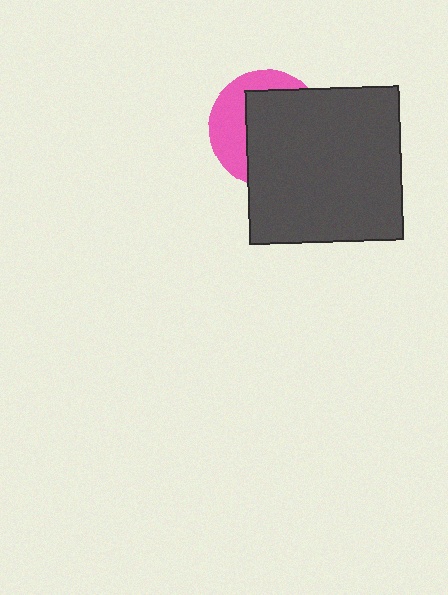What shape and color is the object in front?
The object in front is a dark gray square.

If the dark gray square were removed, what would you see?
You would see the complete pink circle.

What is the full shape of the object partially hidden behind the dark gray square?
The partially hidden object is a pink circle.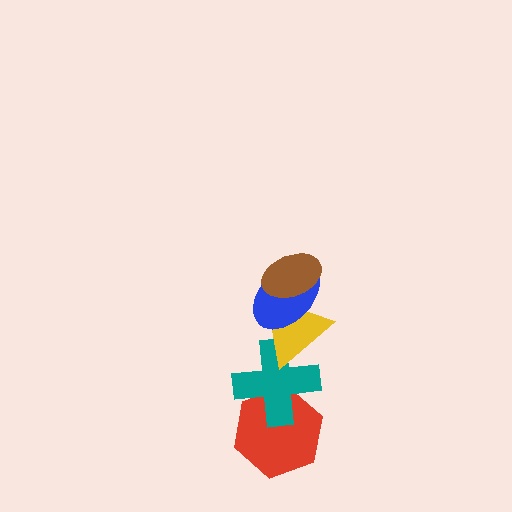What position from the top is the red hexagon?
The red hexagon is 5th from the top.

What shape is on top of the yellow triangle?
The blue ellipse is on top of the yellow triangle.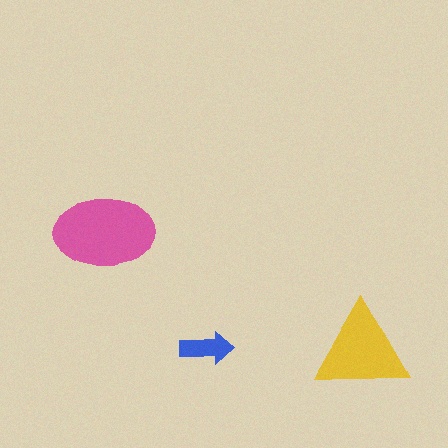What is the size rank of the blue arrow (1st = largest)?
3rd.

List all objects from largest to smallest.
The pink ellipse, the yellow triangle, the blue arrow.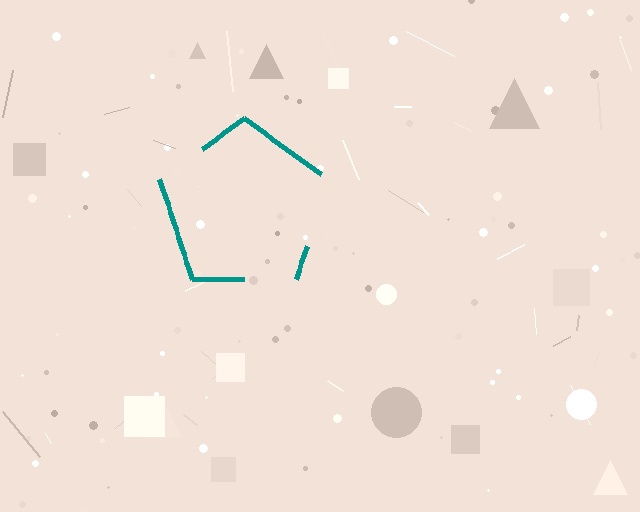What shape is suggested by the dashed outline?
The dashed outline suggests a pentagon.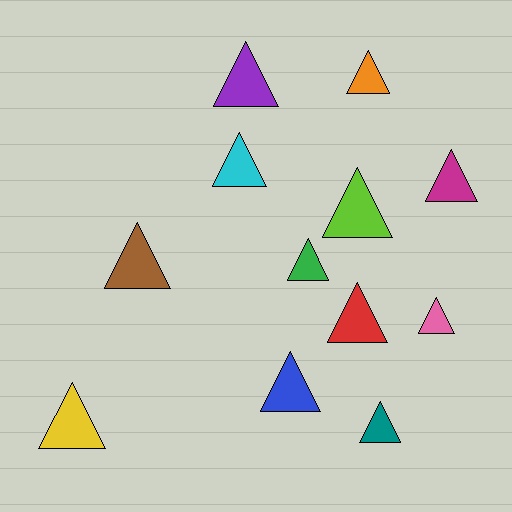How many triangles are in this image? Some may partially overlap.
There are 12 triangles.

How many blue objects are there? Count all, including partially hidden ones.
There is 1 blue object.